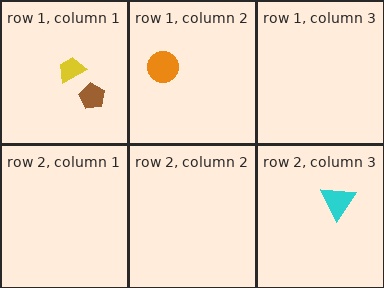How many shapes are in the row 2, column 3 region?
1.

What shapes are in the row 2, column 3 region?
The cyan triangle.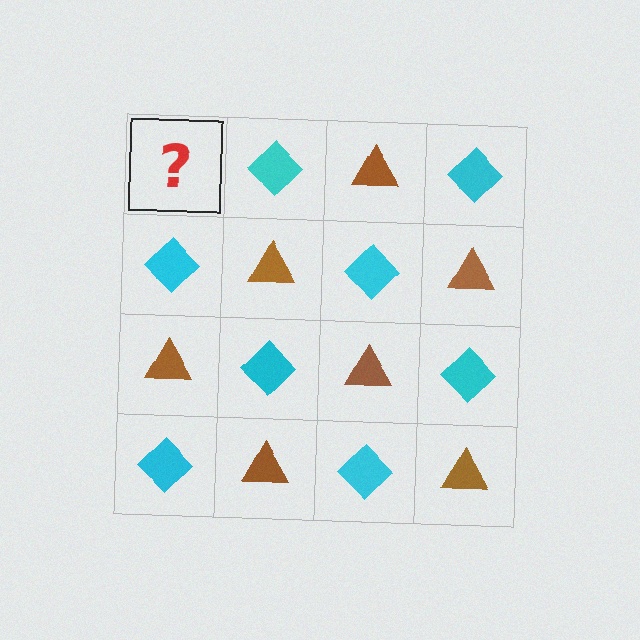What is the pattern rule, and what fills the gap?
The rule is that it alternates brown triangle and cyan diamond in a checkerboard pattern. The gap should be filled with a brown triangle.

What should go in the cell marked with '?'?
The missing cell should contain a brown triangle.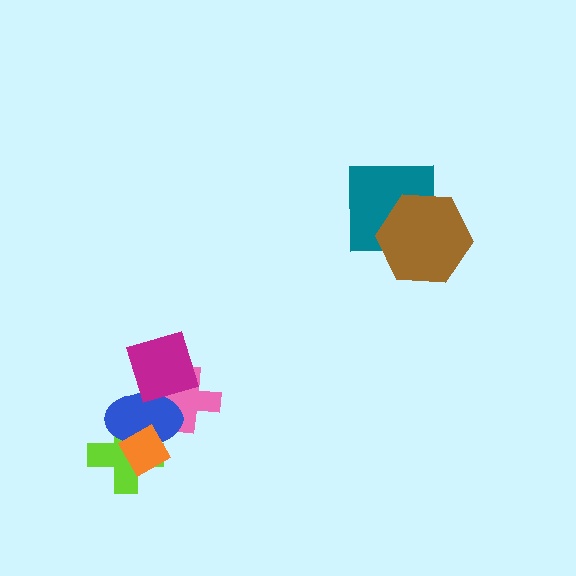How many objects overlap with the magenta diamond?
2 objects overlap with the magenta diamond.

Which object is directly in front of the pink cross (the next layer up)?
The blue ellipse is directly in front of the pink cross.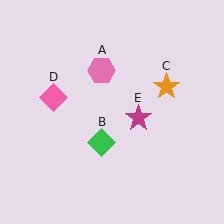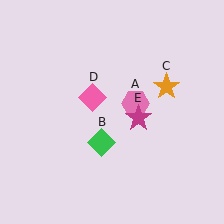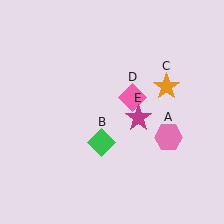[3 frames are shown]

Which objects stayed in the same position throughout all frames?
Green diamond (object B) and orange star (object C) and magenta star (object E) remained stationary.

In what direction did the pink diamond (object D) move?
The pink diamond (object D) moved right.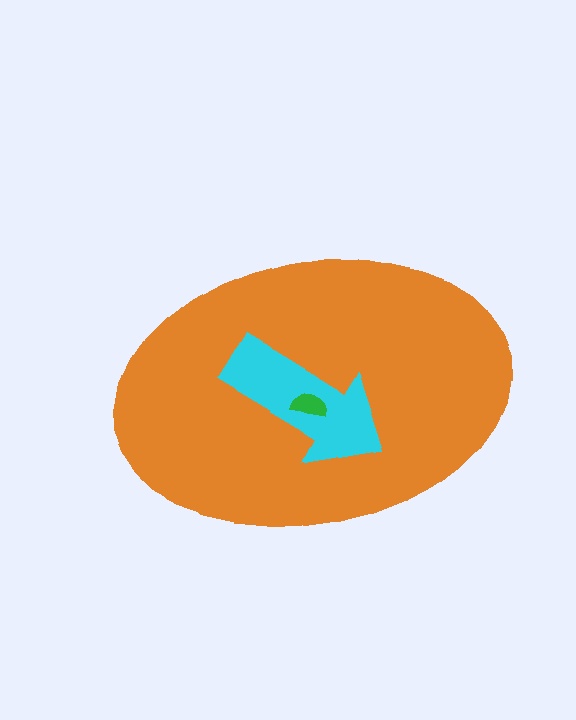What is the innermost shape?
The green semicircle.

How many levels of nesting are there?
3.